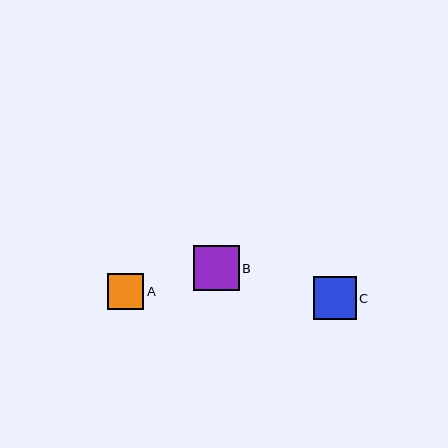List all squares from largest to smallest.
From largest to smallest: B, C, A.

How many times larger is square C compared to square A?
Square C is approximately 1.2 times the size of square A.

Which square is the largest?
Square B is the largest with a size of approximately 46 pixels.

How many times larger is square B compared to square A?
Square B is approximately 1.3 times the size of square A.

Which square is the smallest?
Square A is the smallest with a size of approximately 36 pixels.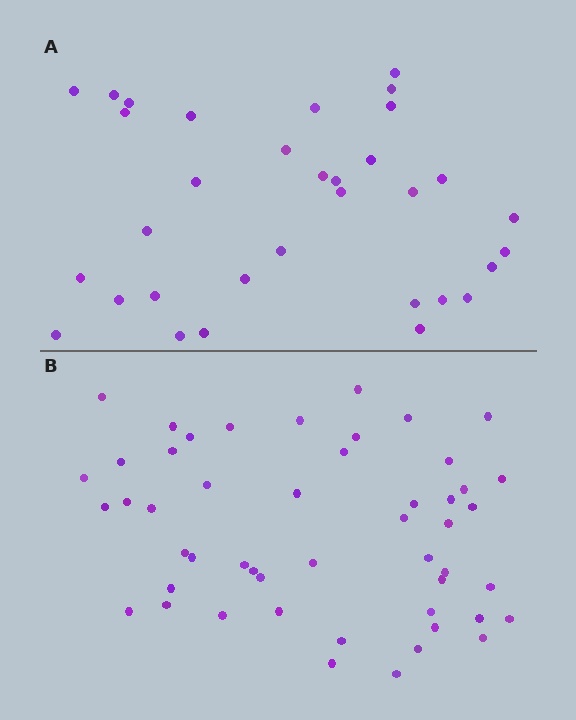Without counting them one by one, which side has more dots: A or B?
Region B (the bottom region) has more dots.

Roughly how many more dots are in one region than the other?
Region B has approximately 15 more dots than region A.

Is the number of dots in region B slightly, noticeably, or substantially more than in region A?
Region B has substantially more. The ratio is roughly 1.5 to 1.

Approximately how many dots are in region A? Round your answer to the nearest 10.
About 30 dots. (The exact count is 33, which rounds to 30.)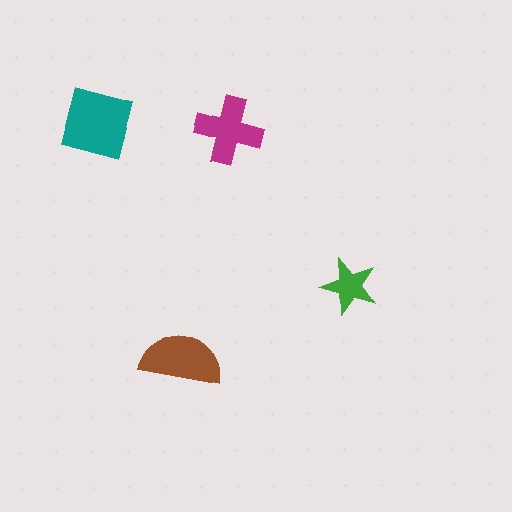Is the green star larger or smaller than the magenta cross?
Smaller.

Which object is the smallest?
The green star.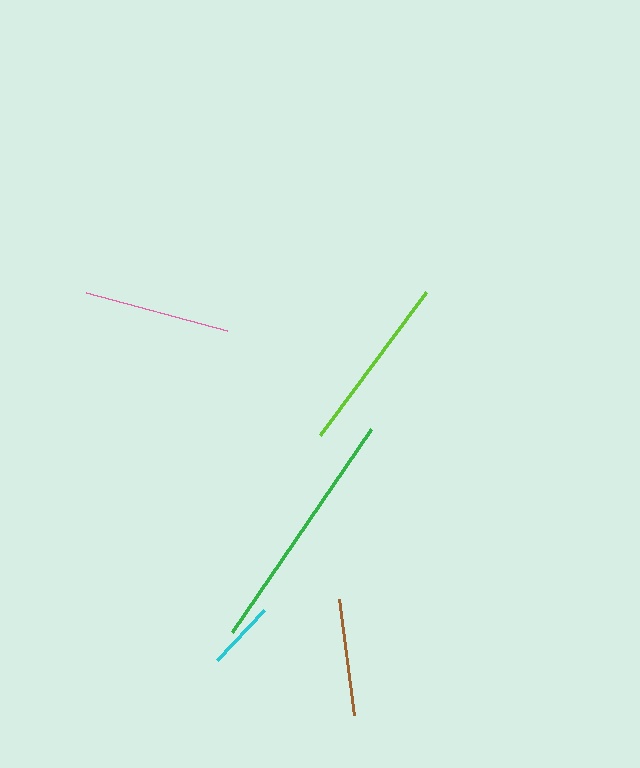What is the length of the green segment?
The green segment is approximately 246 pixels long.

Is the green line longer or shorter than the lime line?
The green line is longer than the lime line.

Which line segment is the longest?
The green line is the longest at approximately 246 pixels.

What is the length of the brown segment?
The brown segment is approximately 117 pixels long.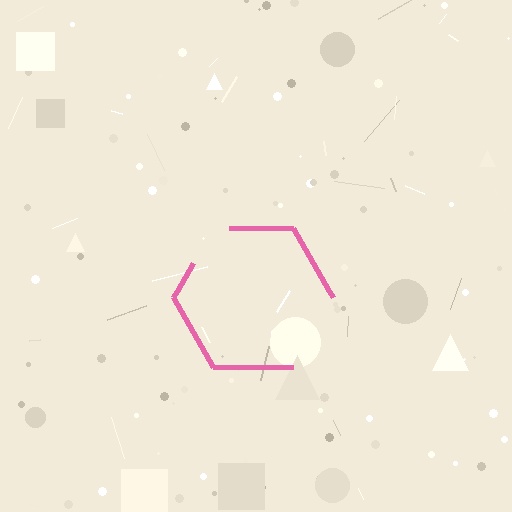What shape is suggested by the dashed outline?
The dashed outline suggests a hexagon.